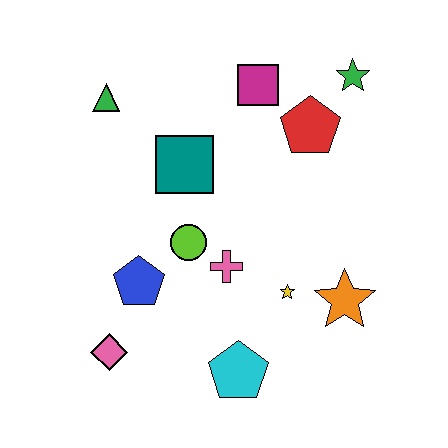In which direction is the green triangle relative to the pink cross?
The green triangle is above the pink cross.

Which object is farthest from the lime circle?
The green star is farthest from the lime circle.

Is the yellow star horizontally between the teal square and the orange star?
Yes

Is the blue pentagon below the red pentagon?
Yes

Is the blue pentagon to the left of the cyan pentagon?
Yes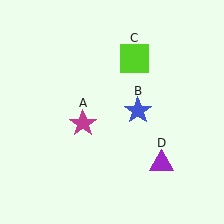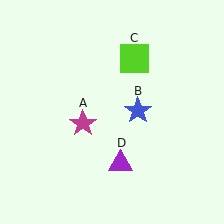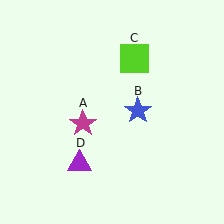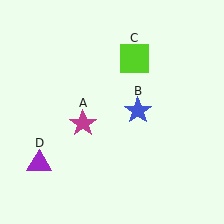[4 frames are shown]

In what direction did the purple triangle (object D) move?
The purple triangle (object D) moved left.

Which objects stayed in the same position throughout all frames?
Magenta star (object A) and blue star (object B) and lime square (object C) remained stationary.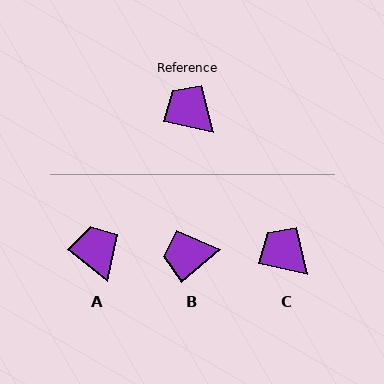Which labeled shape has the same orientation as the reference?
C.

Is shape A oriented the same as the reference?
No, it is off by about 27 degrees.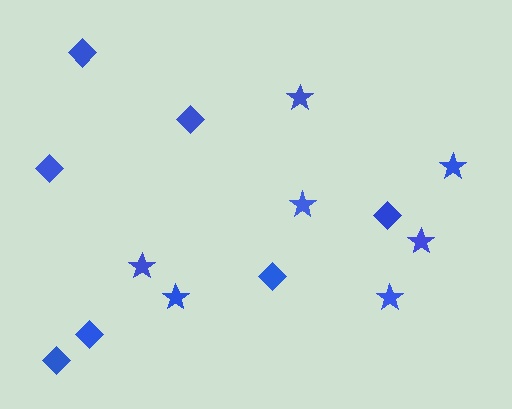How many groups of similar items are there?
There are 2 groups: one group of stars (7) and one group of diamonds (7).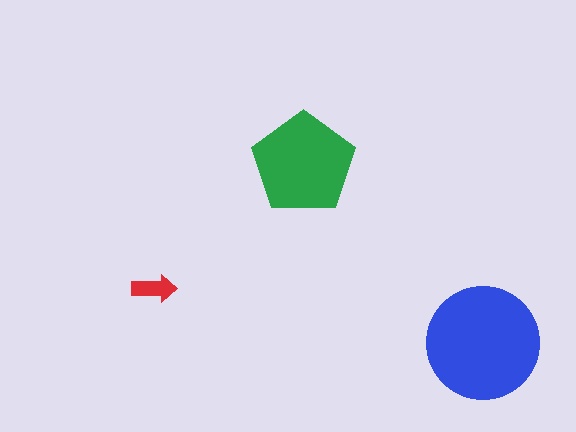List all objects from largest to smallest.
The blue circle, the green pentagon, the red arrow.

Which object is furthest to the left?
The red arrow is leftmost.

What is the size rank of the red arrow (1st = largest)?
3rd.